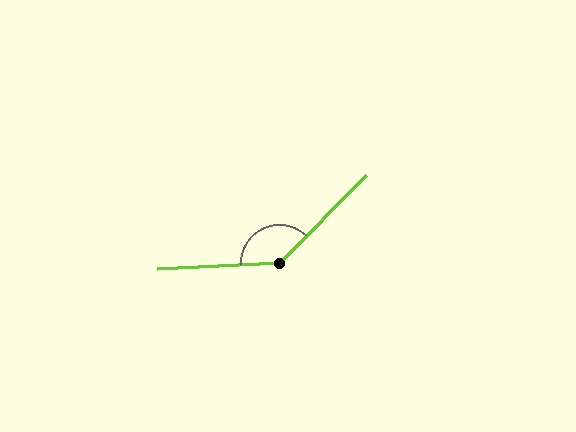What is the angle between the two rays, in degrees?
Approximately 138 degrees.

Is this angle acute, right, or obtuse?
It is obtuse.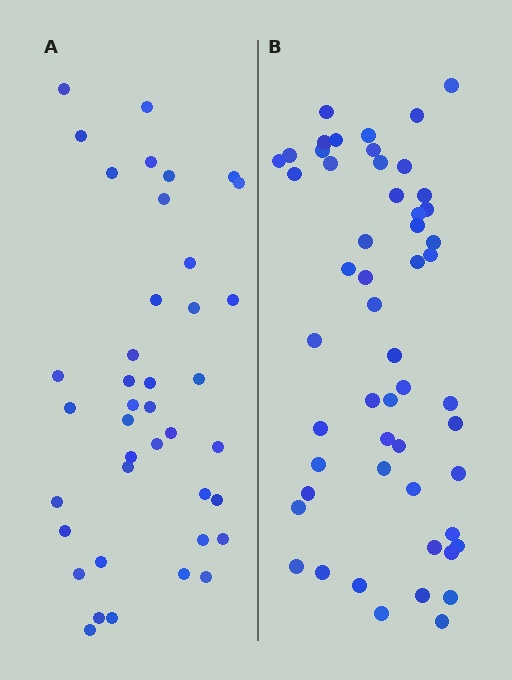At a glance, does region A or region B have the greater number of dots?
Region B (the right region) has more dots.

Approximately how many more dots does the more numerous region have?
Region B has approximately 15 more dots than region A.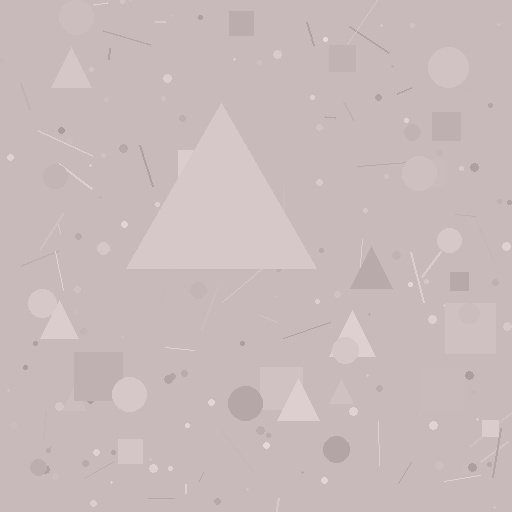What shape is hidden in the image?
A triangle is hidden in the image.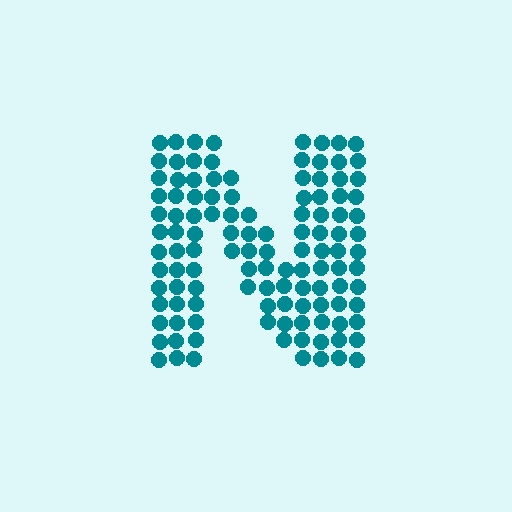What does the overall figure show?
The overall figure shows the letter N.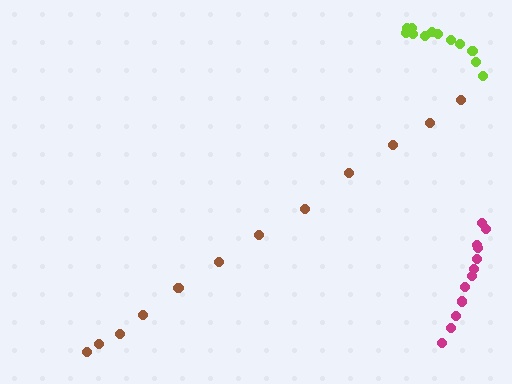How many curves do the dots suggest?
There are 3 distinct paths.